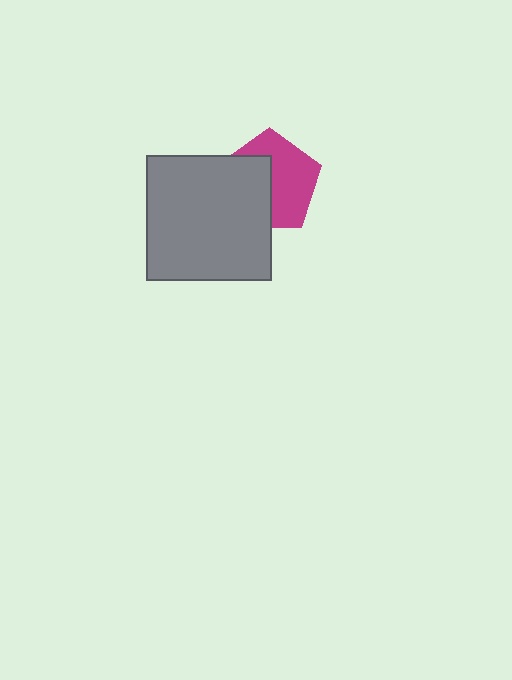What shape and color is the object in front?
The object in front is a gray square.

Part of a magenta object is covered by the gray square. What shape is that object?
It is a pentagon.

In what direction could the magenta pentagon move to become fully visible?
The magenta pentagon could move right. That would shift it out from behind the gray square entirely.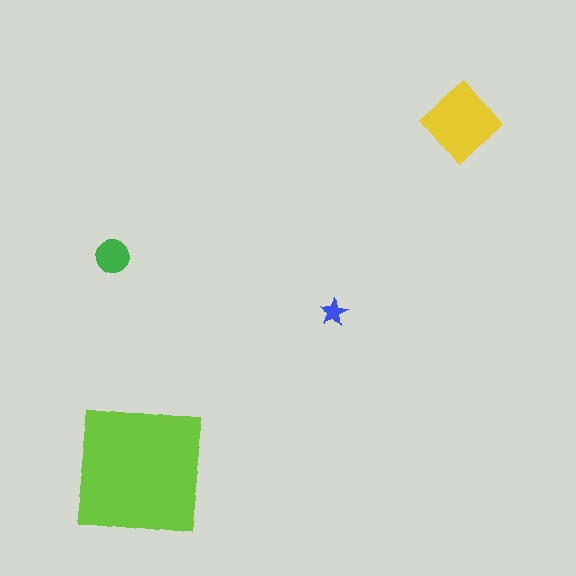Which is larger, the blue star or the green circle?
The green circle.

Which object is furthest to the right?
The yellow diamond is rightmost.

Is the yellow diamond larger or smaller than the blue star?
Larger.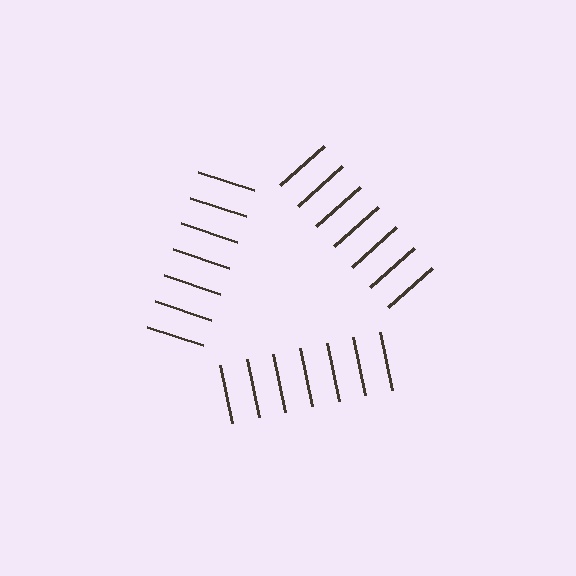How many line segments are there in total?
21 — 7 along each of the 3 edges.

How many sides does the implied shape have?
3 sides — the line-ends trace a triangle.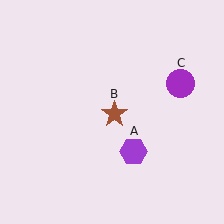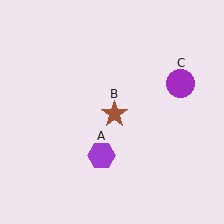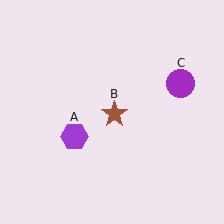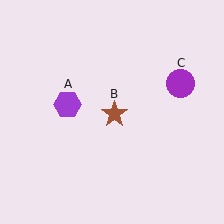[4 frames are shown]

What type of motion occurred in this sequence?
The purple hexagon (object A) rotated clockwise around the center of the scene.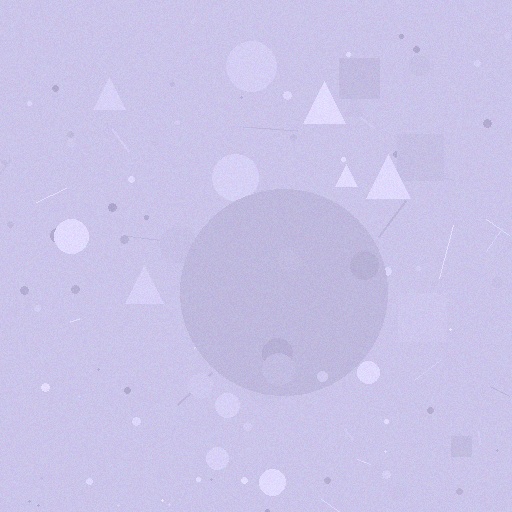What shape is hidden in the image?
A circle is hidden in the image.